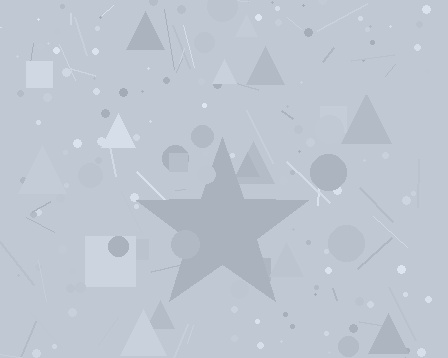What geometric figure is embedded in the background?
A star is embedded in the background.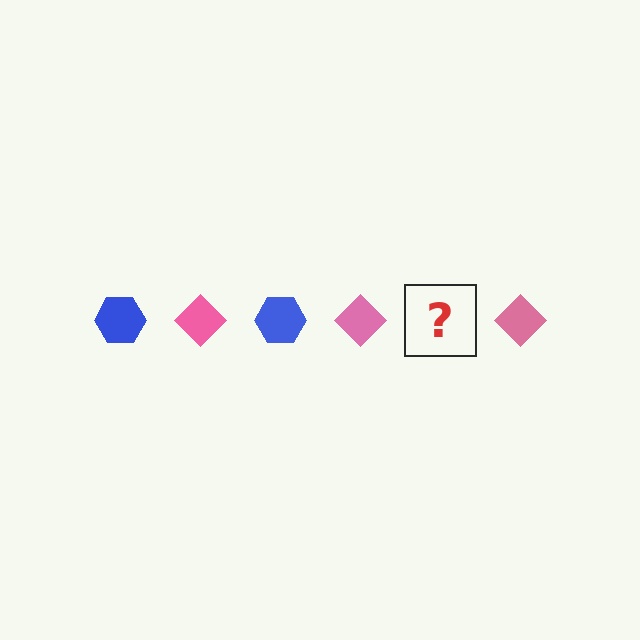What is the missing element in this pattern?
The missing element is a blue hexagon.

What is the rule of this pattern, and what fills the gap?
The rule is that the pattern alternates between blue hexagon and pink diamond. The gap should be filled with a blue hexagon.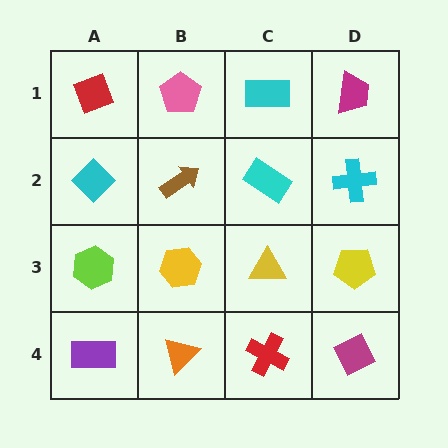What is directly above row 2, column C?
A cyan rectangle.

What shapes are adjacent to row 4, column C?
A yellow triangle (row 3, column C), an orange triangle (row 4, column B), a magenta diamond (row 4, column D).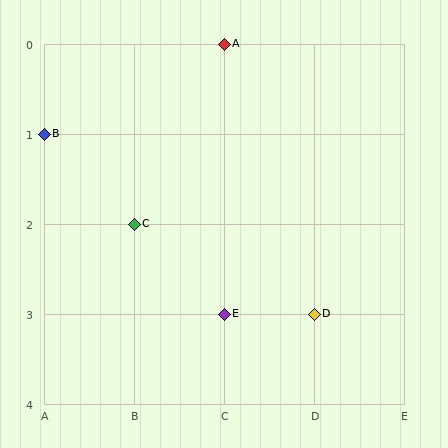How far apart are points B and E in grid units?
Points B and E are 2 columns and 2 rows apart (about 2.8 grid units diagonally).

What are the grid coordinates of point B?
Point B is at grid coordinates (A, 1).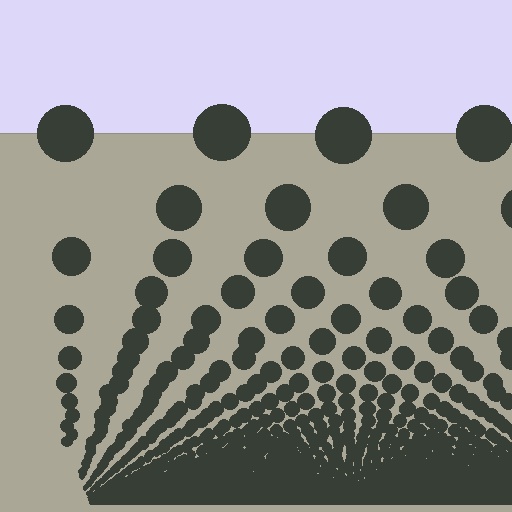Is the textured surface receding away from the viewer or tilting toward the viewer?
The surface appears to tilt toward the viewer. Texture elements get larger and sparser toward the top.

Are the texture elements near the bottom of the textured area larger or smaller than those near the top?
Smaller. The gradient is inverted — elements near the bottom are smaller and denser.